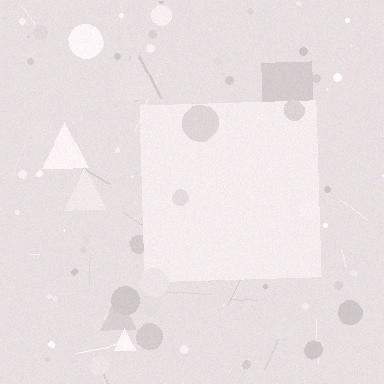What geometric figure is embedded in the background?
A square is embedded in the background.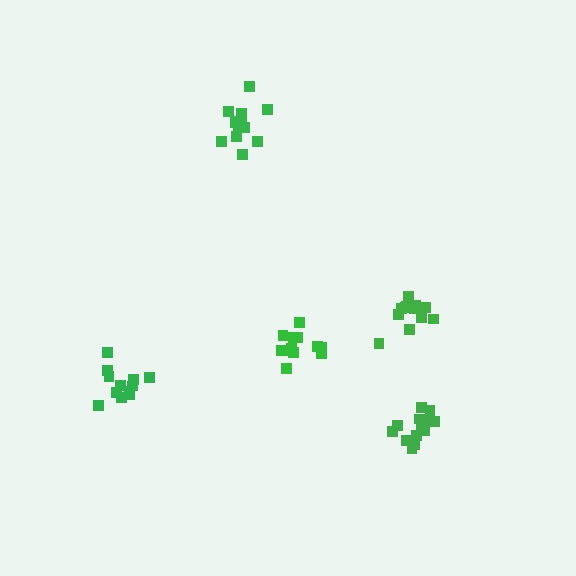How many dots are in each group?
Group 1: 12 dots, Group 2: 13 dots, Group 3: 12 dots, Group 4: 14 dots, Group 5: 15 dots (66 total).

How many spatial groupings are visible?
There are 5 spatial groupings.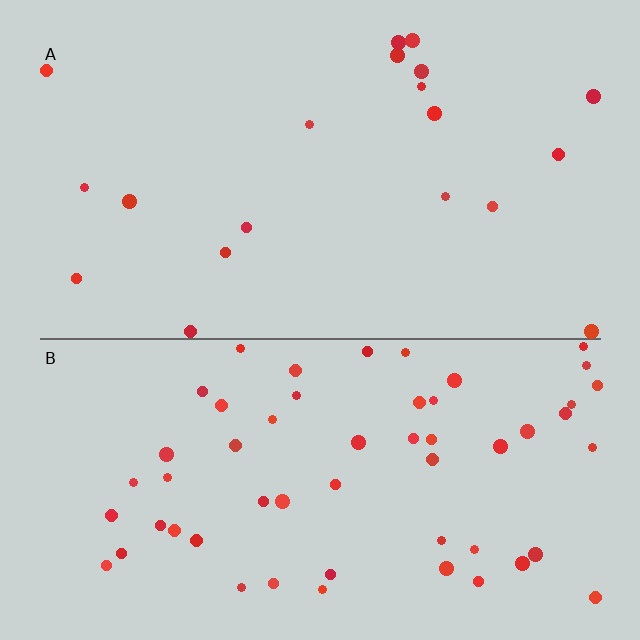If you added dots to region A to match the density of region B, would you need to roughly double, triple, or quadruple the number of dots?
Approximately triple.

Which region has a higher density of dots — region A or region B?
B (the bottom).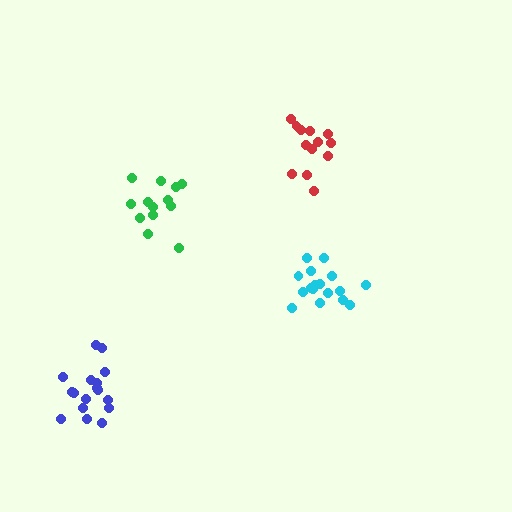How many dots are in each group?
Group 1: 13 dots, Group 2: 17 dots, Group 3: 13 dots, Group 4: 17 dots (60 total).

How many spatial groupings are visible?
There are 4 spatial groupings.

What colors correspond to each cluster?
The clusters are colored: red, cyan, green, blue.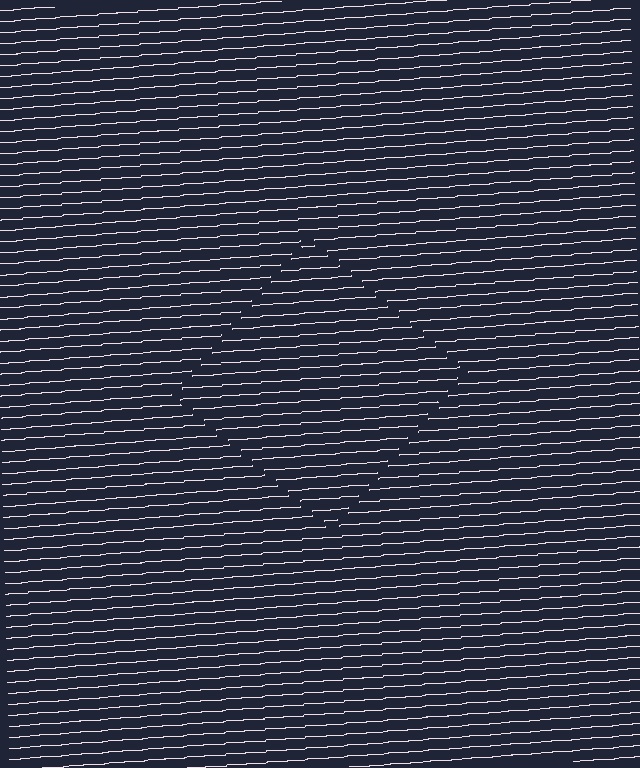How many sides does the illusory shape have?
4 sides — the line-ends trace a square.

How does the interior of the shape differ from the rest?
The interior of the shape contains the same grating, shifted by half a period — the contour is defined by the phase discontinuity where line-ends from the inner and outer gratings abut.